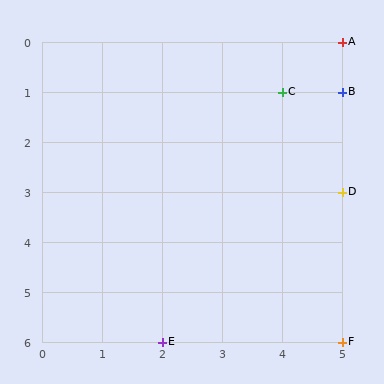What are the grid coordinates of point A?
Point A is at grid coordinates (5, 0).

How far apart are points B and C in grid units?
Points B and C are 1 column apart.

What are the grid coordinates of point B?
Point B is at grid coordinates (5, 1).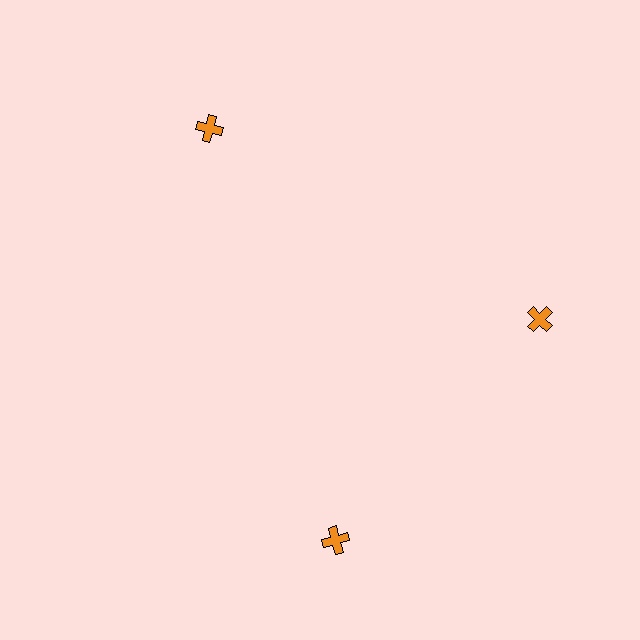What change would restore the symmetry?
The symmetry would be restored by rotating it back into even spacing with its neighbors so that all 3 crosses sit at equal angles and equal distance from the center.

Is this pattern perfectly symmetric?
No. The 3 orange crosses are arranged in a ring, but one element near the 7 o'clock position is rotated out of alignment along the ring, breaking the 3-fold rotational symmetry.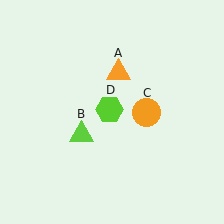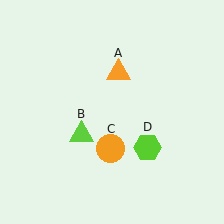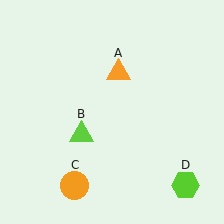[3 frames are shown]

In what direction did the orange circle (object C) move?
The orange circle (object C) moved down and to the left.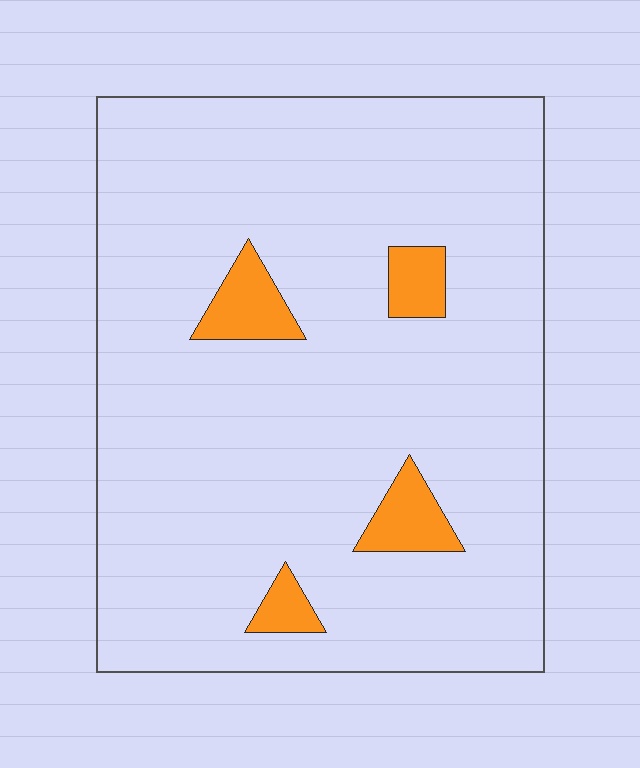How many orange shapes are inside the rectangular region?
4.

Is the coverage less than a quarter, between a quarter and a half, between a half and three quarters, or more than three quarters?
Less than a quarter.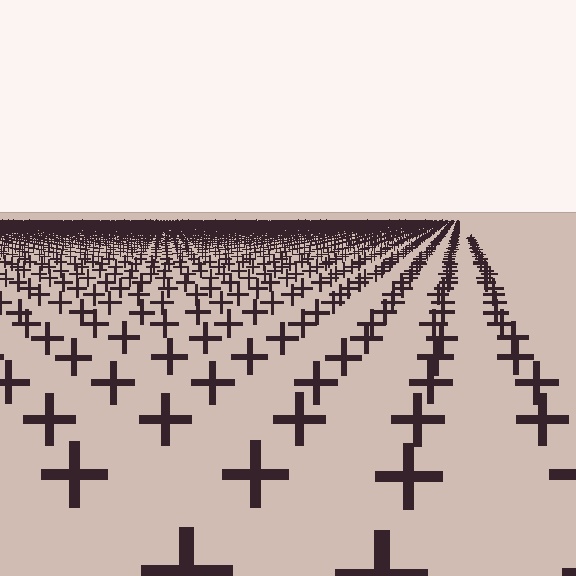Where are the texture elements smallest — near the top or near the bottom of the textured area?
Near the top.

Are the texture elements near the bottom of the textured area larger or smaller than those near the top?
Larger. Near the bottom, elements are closer to the viewer and appear at a bigger on-screen size.